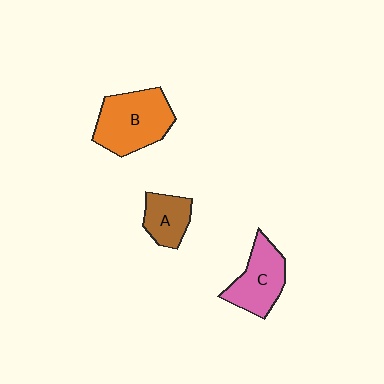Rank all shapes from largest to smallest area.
From largest to smallest: B (orange), C (pink), A (brown).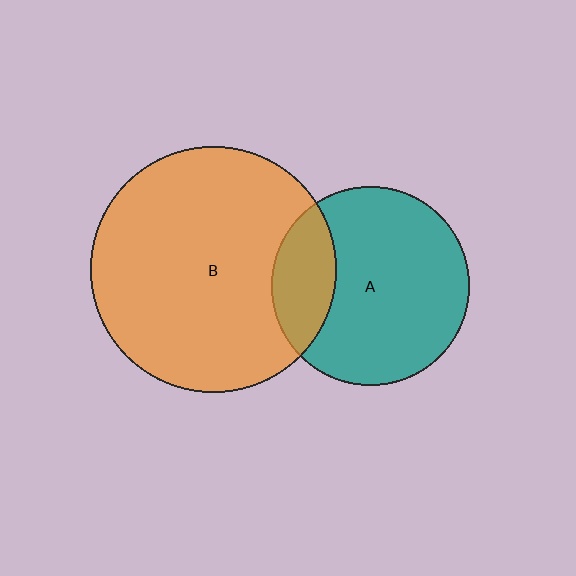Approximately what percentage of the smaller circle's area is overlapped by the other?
Approximately 20%.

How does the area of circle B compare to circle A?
Approximately 1.5 times.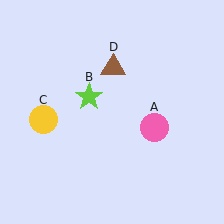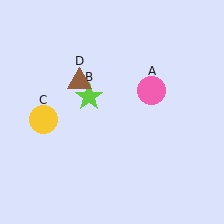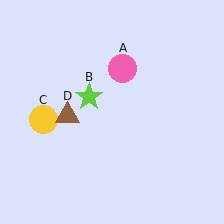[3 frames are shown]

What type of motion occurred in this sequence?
The pink circle (object A), brown triangle (object D) rotated counterclockwise around the center of the scene.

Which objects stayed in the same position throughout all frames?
Lime star (object B) and yellow circle (object C) remained stationary.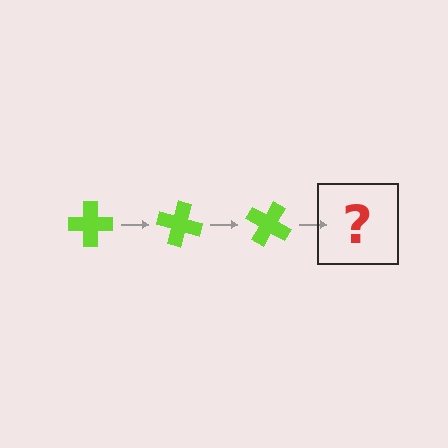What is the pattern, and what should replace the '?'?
The pattern is that the cross rotates 15 degrees each step. The '?' should be a lime cross rotated 45 degrees.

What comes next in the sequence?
The next element should be a lime cross rotated 45 degrees.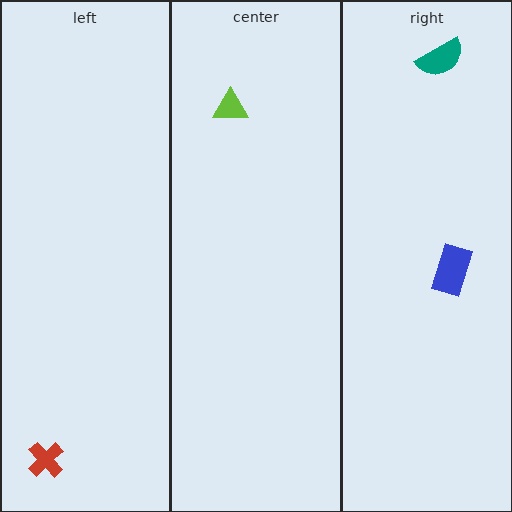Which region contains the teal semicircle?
The right region.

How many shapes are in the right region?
2.